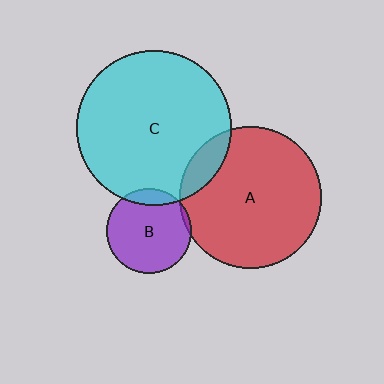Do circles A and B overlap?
Yes.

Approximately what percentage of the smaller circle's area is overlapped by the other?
Approximately 5%.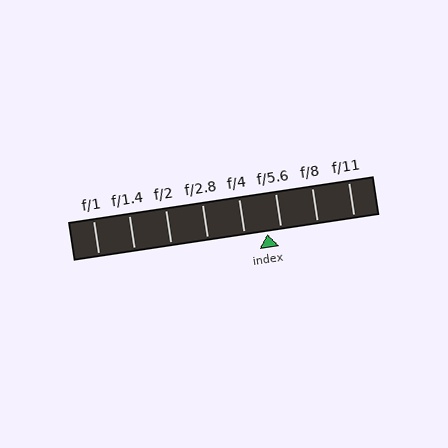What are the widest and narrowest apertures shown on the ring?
The widest aperture shown is f/1 and the narrowest is f/11.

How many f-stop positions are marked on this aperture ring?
There are 8 f-stop positions marked.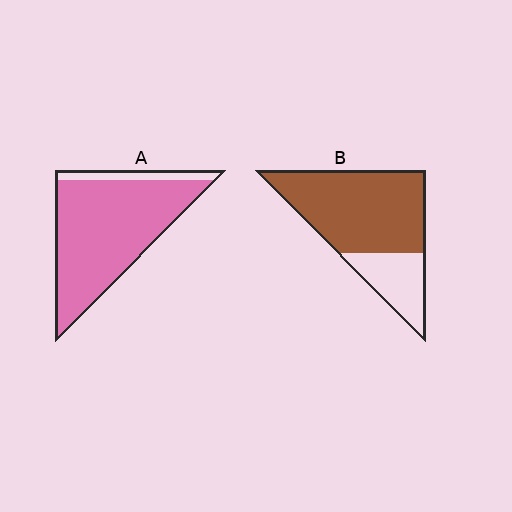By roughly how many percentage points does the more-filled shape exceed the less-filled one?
By roughly 15 percentage points (A over B).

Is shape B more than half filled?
Yes.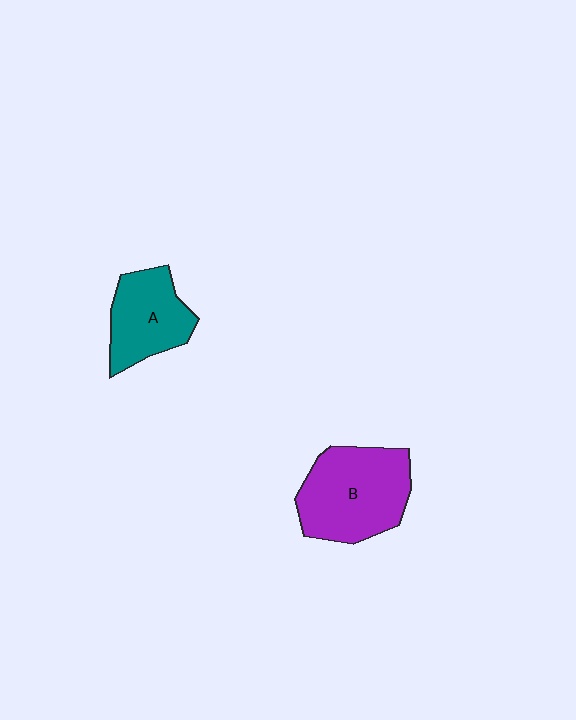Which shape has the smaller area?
Shape A (teal).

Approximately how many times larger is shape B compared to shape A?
Approximately 1.4 times.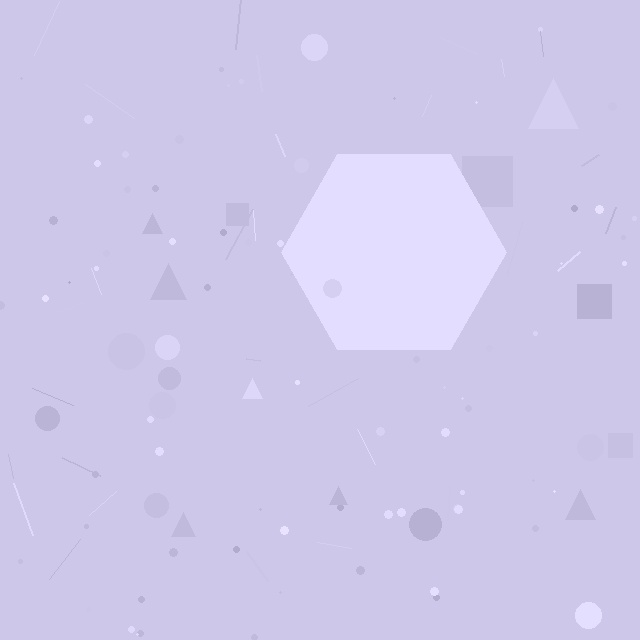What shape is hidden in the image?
A hexagon is hidden in the image.